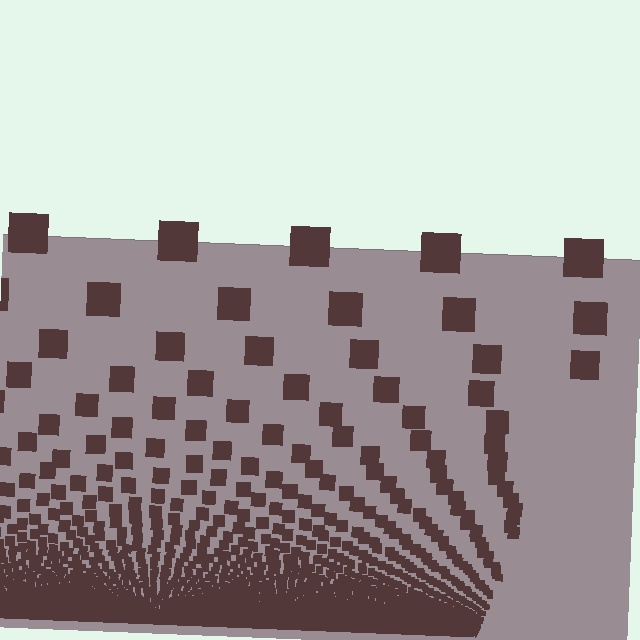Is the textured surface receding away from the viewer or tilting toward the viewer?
The surface appears to tilt toward the viewer. Texture elements get larger and sparser toward the top.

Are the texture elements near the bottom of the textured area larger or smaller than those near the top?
Smaller. The gradient is inverted — elements near the bottom are smaller and denser.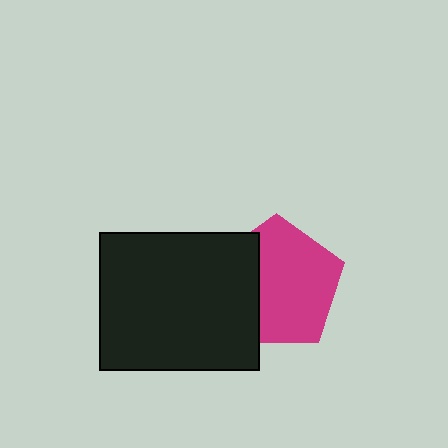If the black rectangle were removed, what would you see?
You would see the complete magenta pentagon.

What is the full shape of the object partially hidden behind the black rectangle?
The partially hidden object is a magenta pentagon.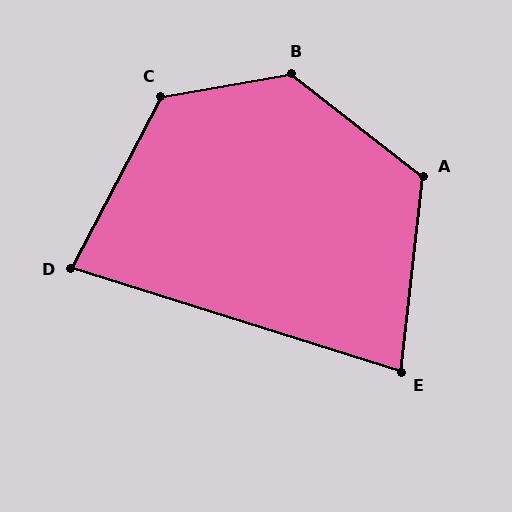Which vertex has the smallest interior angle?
E, at approximately 79 degrees.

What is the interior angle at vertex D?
Approximately 80 degrees (acute).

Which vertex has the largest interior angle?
B, at approximately 132 degrees.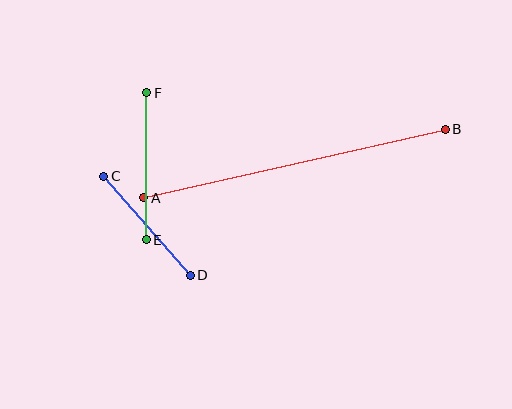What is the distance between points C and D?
The distance is approximately 131 pixels.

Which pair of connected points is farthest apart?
Points A and B are farthest apart.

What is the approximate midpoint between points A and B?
The midpoint is at approximately (295, 164) pixels.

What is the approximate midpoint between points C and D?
The midpoint is at approximately (147, 226) pixels.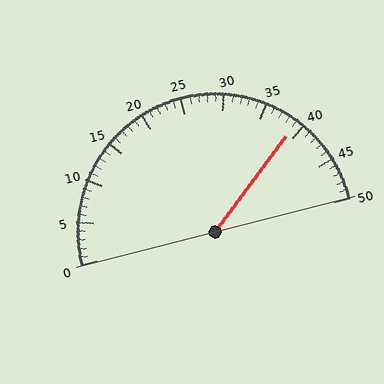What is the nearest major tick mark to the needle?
The nearest major tick mark is 40.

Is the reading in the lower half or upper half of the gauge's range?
The reading is in the upper half of the range (0 to 50).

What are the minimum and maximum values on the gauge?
The gauge ranges from 0 to 50.